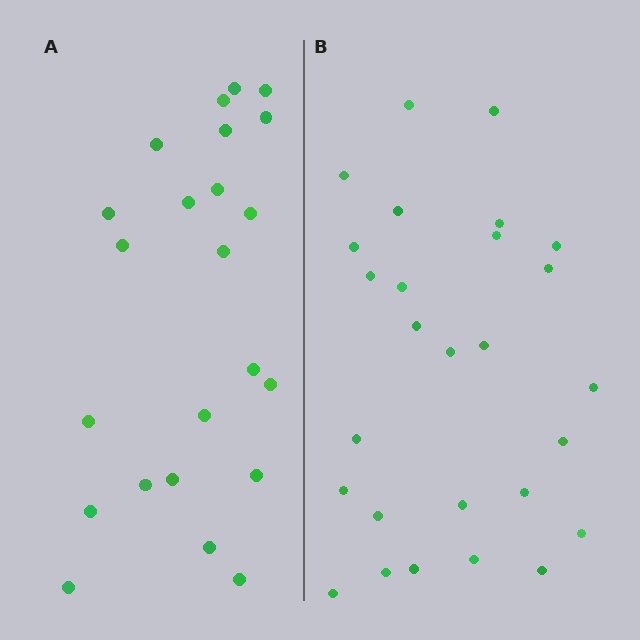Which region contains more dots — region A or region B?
Region B (the right region) has more dots.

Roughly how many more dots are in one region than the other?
Region B has about 4 more dots than region A.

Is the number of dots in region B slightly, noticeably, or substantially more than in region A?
Region B has only slightly more — the two regions are fairly close. The ratio is roughly 1.2 to 1.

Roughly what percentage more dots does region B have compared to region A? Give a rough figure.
About 15% more.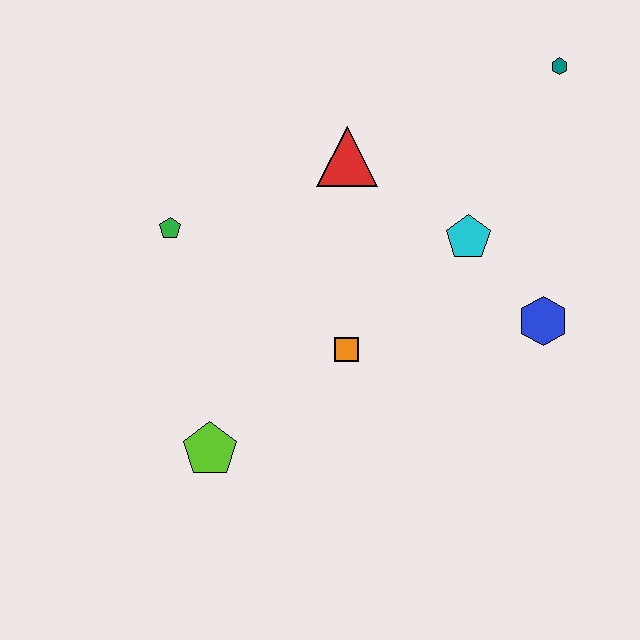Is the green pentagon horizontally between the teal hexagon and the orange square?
No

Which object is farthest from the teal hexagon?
The lime pentagon is farthest from the teal hexagon.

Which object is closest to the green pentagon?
The red triangle is closest to the green pentagon.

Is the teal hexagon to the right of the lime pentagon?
Yes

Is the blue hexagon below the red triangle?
Yes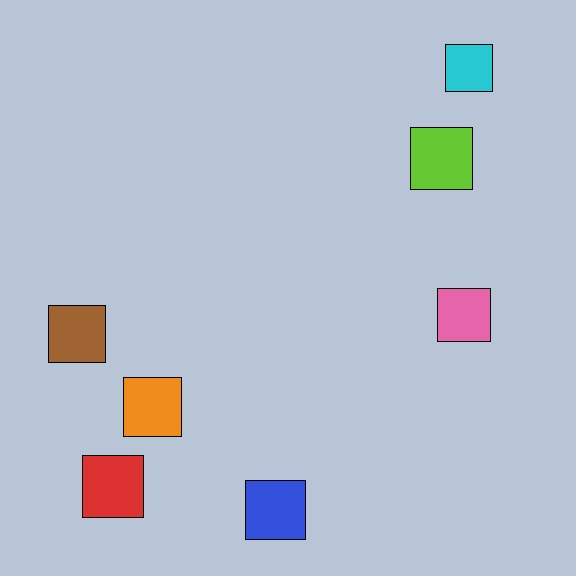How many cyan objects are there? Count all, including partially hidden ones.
There is 1 cyan object.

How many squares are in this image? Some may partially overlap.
There are 7 squares.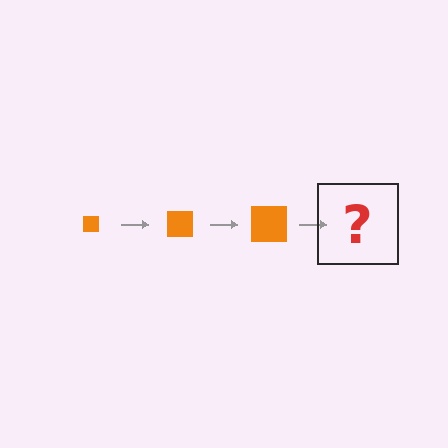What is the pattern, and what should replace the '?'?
The pattern is that the square gets progressively larger each step. The '?' should be an orange square, larger than the previous one.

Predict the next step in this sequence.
The next step is an orange square, larger than the previous one.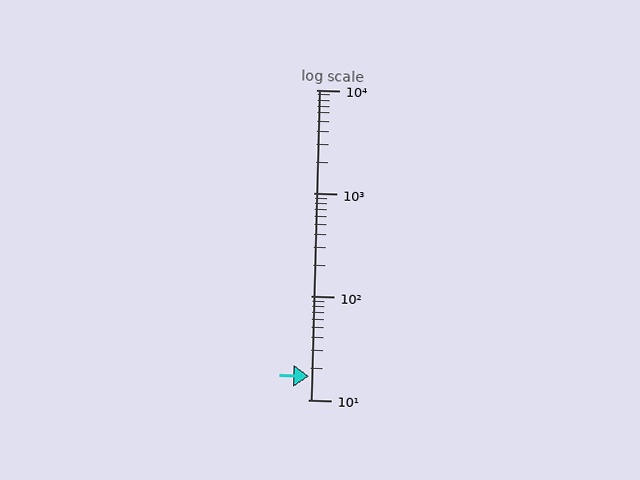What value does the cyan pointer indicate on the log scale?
The pointer indicates approximately 17.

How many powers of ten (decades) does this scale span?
The scale spans 3 decades, from 10 to 10000.